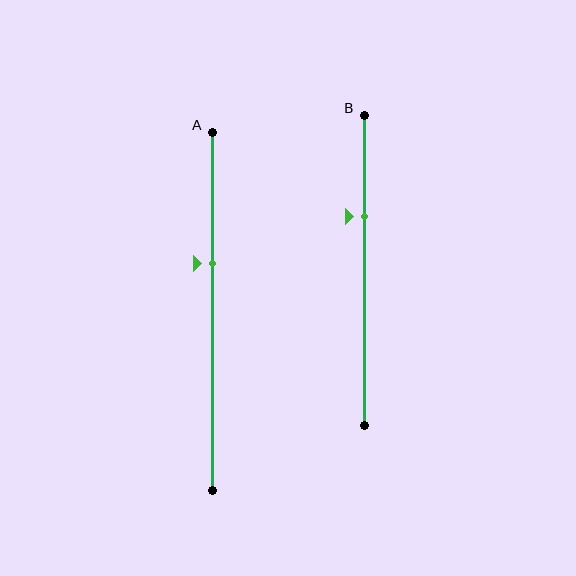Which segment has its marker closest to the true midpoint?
Segment A has its marker closest to the true midpoint.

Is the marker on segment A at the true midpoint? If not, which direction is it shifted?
No, the marker on segment A is shifted upward by about 13% of the segment length.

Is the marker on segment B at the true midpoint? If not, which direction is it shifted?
No, the marker on segment B is shifted upward by about 18% of the segment length.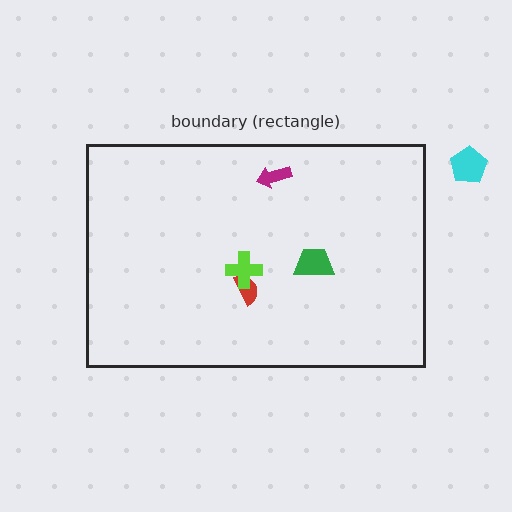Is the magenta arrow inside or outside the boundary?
Inside.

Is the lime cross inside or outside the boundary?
Inside.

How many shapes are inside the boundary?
4 inside, 1 outside.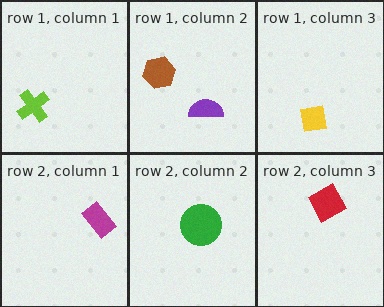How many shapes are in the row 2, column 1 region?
1.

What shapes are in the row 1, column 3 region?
The yellow square.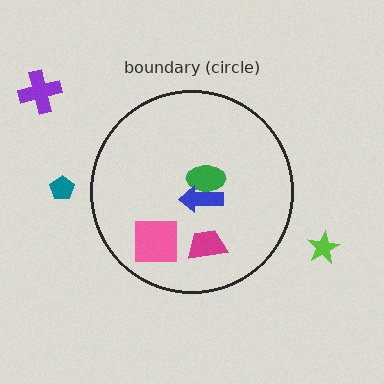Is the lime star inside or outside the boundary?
Outside.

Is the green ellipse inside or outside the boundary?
Inside.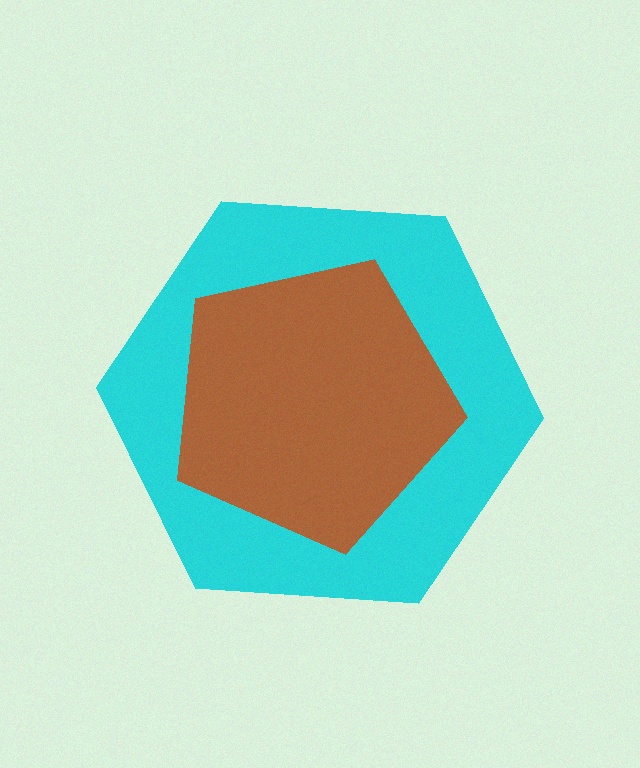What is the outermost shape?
The cyan hexagon.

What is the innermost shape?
The brown pentagon.